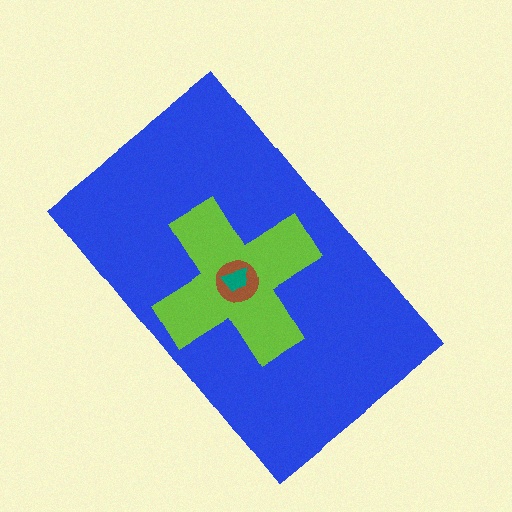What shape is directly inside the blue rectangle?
The lime cross.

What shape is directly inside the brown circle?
The teal trapezoid.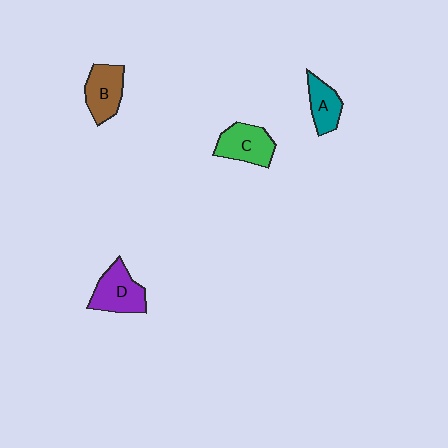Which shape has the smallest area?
Shape A (teal).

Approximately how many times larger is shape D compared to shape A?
Approximately 1.4 times.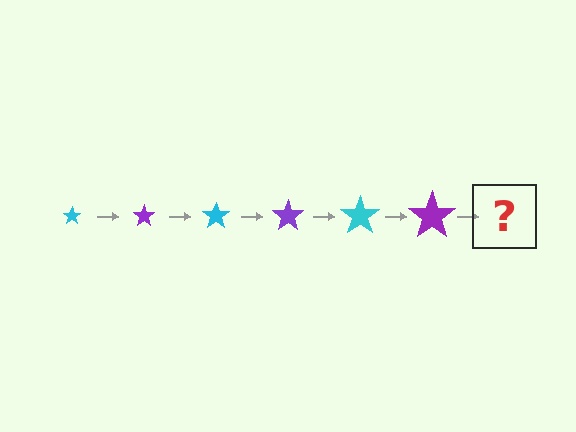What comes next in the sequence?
The next element should be a cyan star, larger than the previous one.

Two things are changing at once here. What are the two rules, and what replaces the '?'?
The two rules are that the star grows larger each step and the color cycles through cyan and purple. The '?' should be a cyan star, larger than the previous one.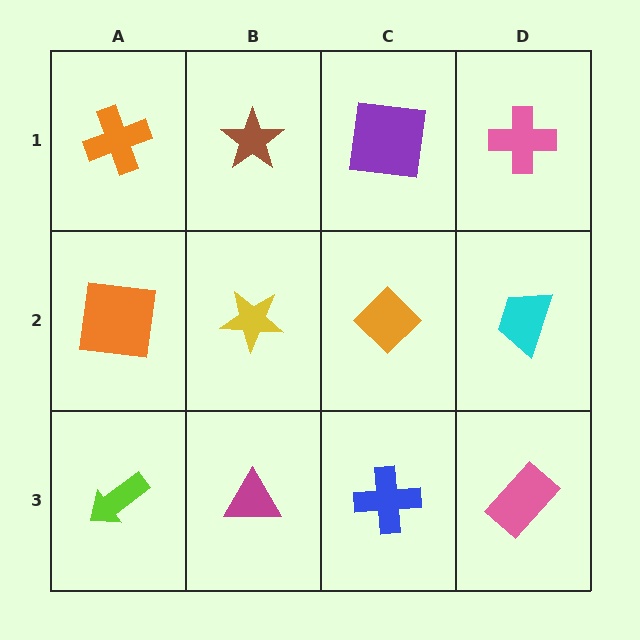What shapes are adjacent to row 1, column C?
An orange diamond (row 2, column C), a brown star (row 1, column B), a pink cross (row 1, column D).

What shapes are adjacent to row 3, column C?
An orange diamond (row 2, column C), a magenta triangle (row 3, column B), a pink rectangle (row 3, column D).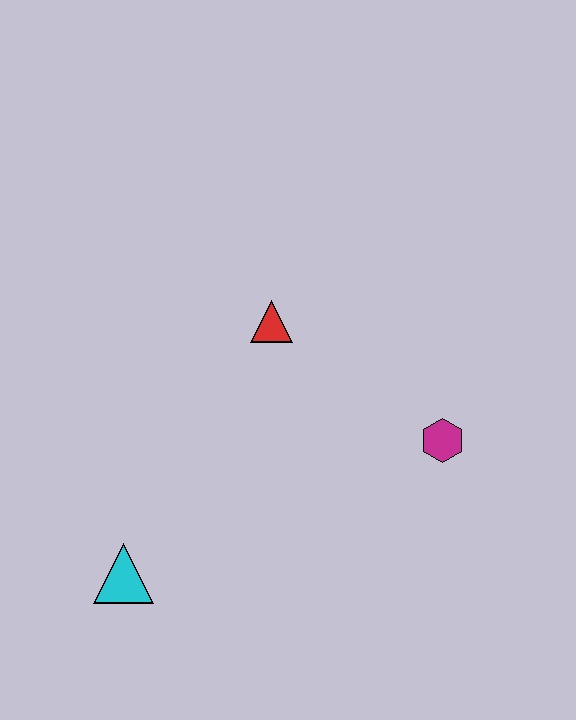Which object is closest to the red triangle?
The magenta hexagon is closest to the red triangle.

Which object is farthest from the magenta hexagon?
The cyan triangle is farthest from the magenta hexagon.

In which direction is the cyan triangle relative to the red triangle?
The cyan triangle is below the red triangle.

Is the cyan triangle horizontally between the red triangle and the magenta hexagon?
No